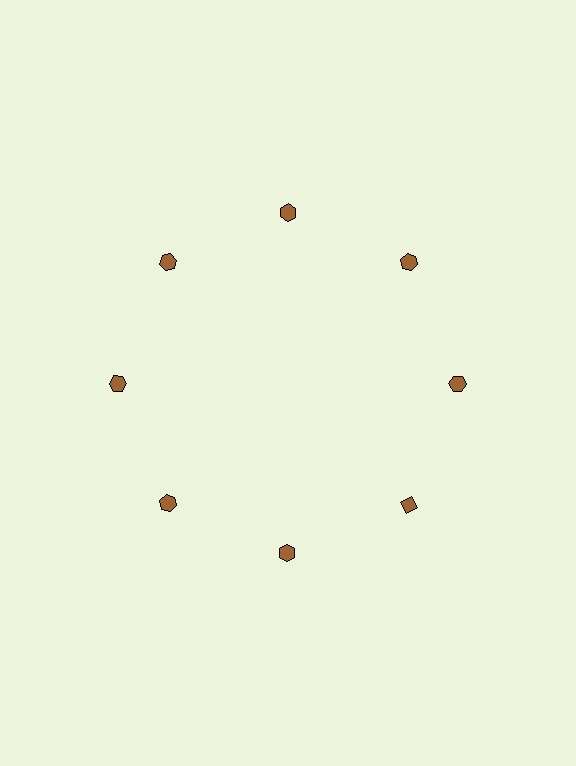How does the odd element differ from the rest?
It has a different shape: diamond instead of hexagon.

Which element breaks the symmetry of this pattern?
The brown diamond at roughly the 4 o'clock position breaks the symmetry. All other shapes are brown hexagons.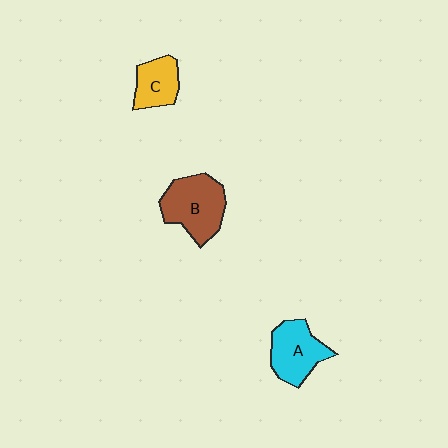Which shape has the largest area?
Shape B (brown).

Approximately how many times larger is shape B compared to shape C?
Approximately 1.7 times.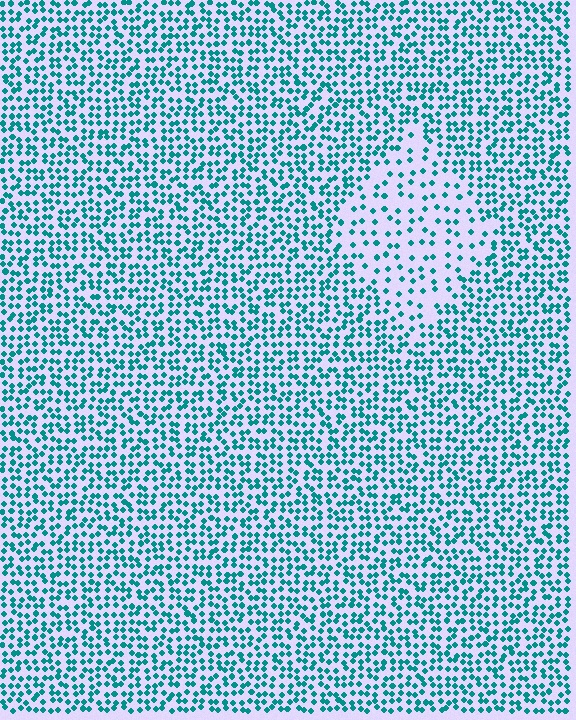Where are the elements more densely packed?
The elements are more densely packed outside the diamond boundary.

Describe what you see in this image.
The image contains small teal elements arranged at two different densities. A diamond-shaped region is visible where the elements are less densely packed than the surrounding area.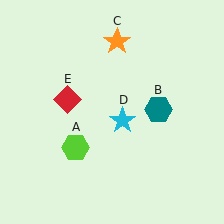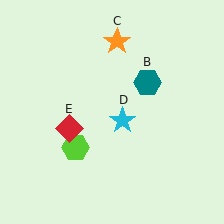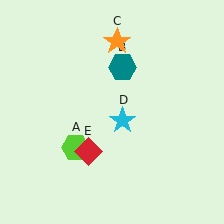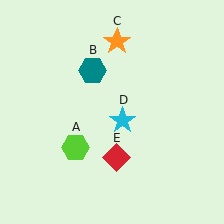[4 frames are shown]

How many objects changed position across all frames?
2 objects changed position: teal hexagon (object B), red diamond (object E).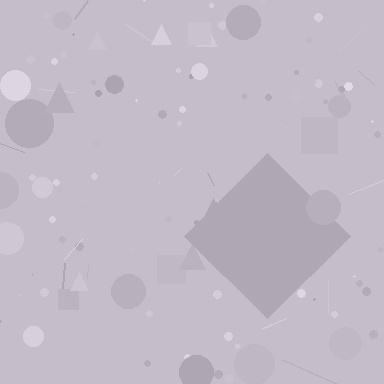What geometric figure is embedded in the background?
A diamond is embedded in the background.